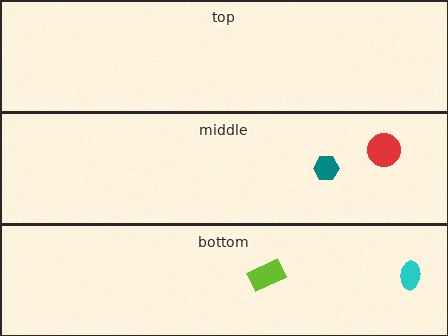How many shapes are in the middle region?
2.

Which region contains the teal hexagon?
The middle region.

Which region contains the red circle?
The middle region.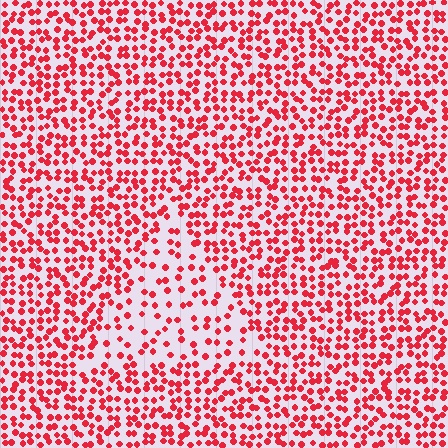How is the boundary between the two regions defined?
The boundary is defined by a change in element density (approximately 2.0x ratio). All elements are the same color, size, and shape.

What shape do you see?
I see a triangle.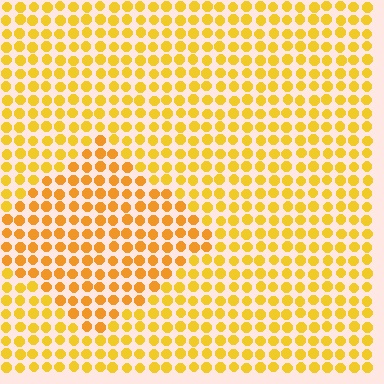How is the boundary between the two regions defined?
The boundary is defined purely by a slight shift in hue (about 15 degrees). Spacing, size, and orientation are identical on both sides.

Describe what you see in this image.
The image is filled with small yellow elements in a uniform arrangement. A diamond-shaped region is visible where the elements are tinted to a slightly different hue, forming a subtle color boundary.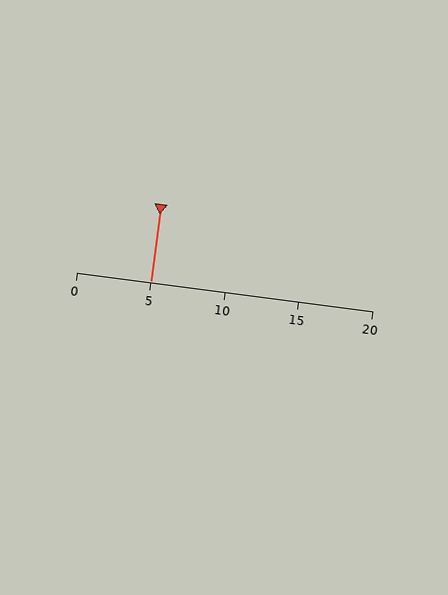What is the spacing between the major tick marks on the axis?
The major ticks are spaced 5 apart.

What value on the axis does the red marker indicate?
The marker indicates approximately 5.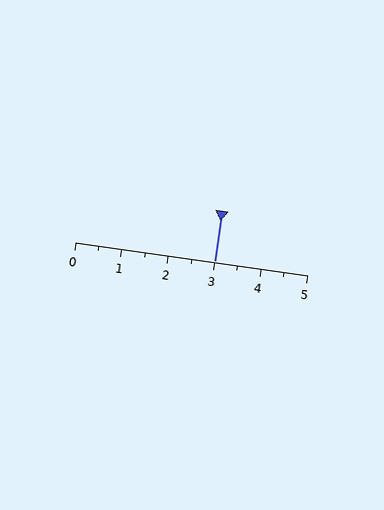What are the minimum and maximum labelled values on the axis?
The axis runs from 0 to 5.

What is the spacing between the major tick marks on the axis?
The major ticks are spaced 1 apart.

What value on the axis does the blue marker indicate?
The marker indicates approximately 3.